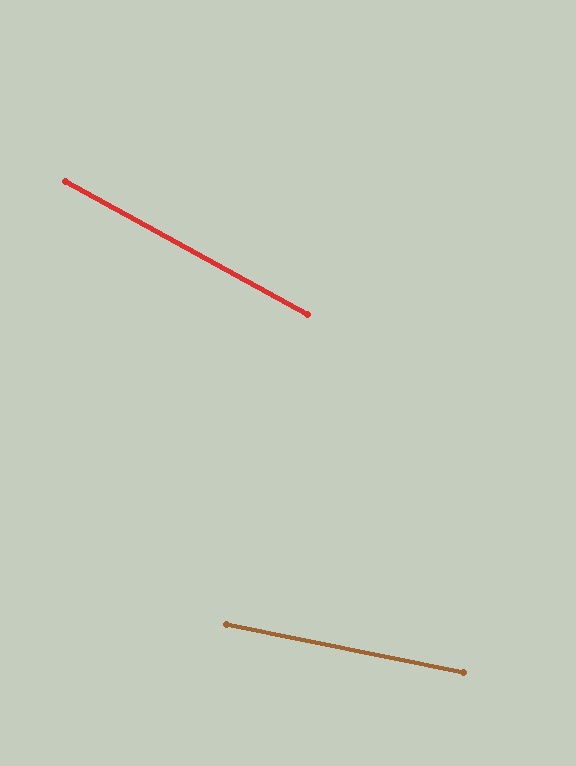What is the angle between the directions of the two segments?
Approximately 17 degrees.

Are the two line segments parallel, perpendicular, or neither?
Neither parallel nor perpendicular — they differ by about 17°.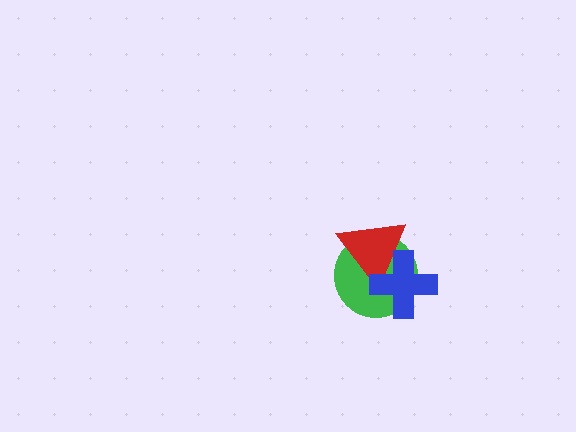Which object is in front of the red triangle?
The blue cross is in front of the red triangle.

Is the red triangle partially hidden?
Yes, it is partially covered by another shape.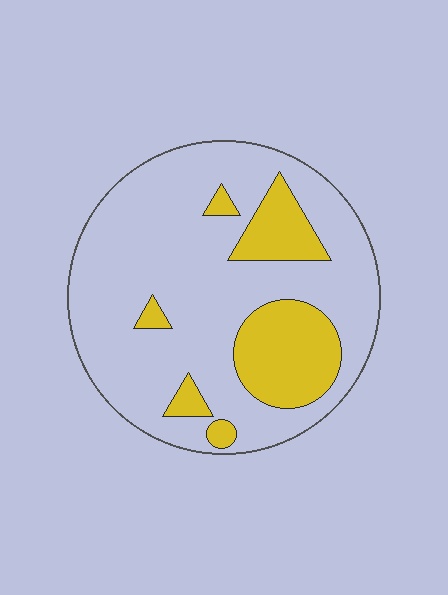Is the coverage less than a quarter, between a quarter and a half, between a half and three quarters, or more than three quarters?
Less than a quarter.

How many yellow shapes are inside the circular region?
6.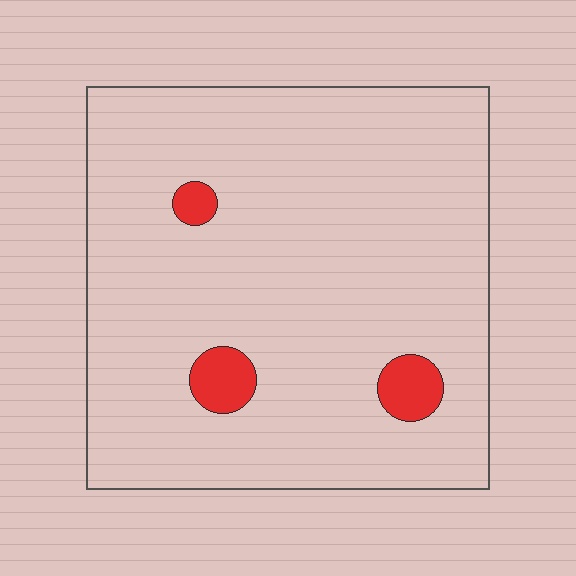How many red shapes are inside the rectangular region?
3.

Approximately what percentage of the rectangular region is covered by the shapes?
Approximately 5%.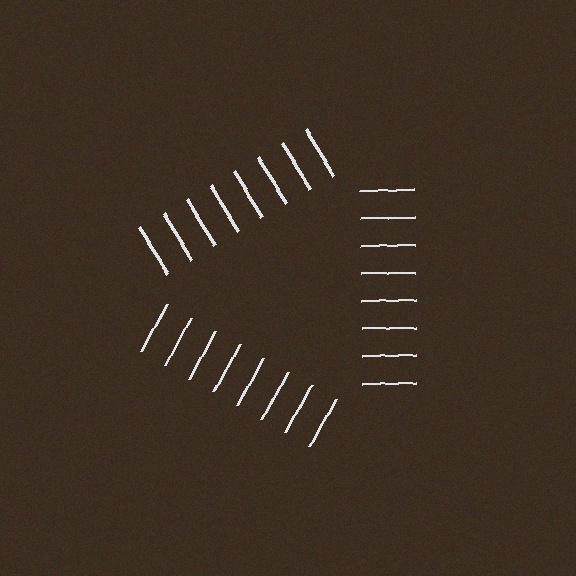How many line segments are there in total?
24 — 8 along each of the 3 edges.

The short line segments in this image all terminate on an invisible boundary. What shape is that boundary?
An illusory triangle — the line segments terminate on its edges but no continuous stroke is drawn.